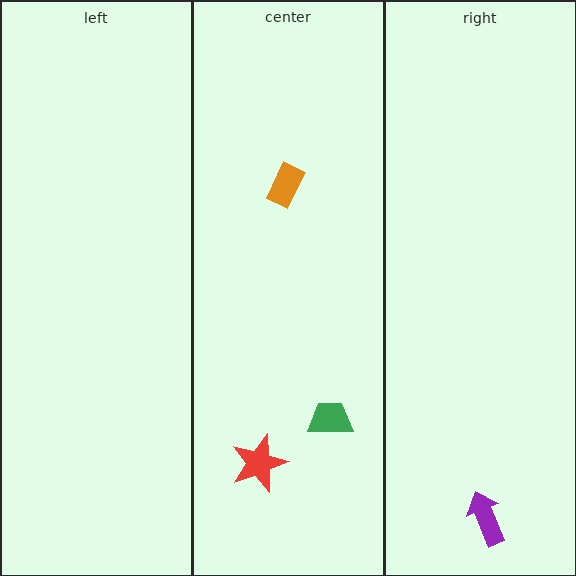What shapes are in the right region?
The purple arrow.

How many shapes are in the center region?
3.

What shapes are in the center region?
The orange rectangle, the green trapezoid, the red star.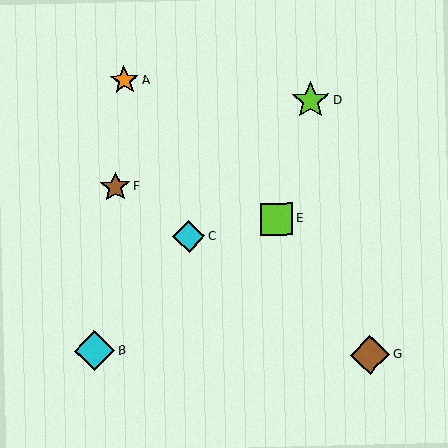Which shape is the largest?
The cyan diamond (labeled B) is the largest.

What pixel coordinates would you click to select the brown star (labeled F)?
Click at (115, 187) to select the brown star F.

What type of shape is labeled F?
Shape F is a brown star.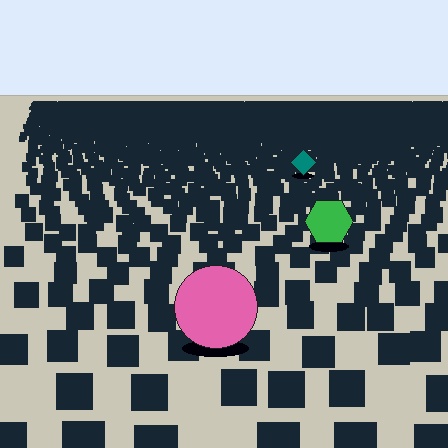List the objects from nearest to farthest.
From nearest to farthest: the pink circle, the green hexagon, the teal diamond.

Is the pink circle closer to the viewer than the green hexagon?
Yes. The pink circle is closer — you can tell from the texture gradient: the ground texture is coarser near it.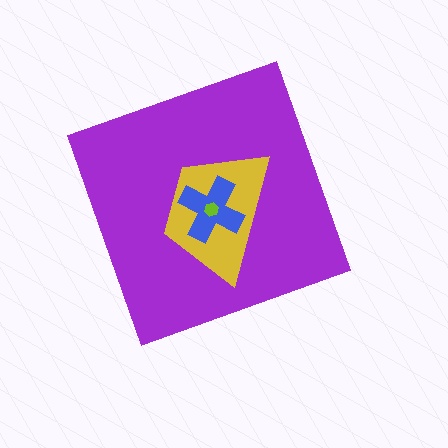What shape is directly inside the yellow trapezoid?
The blue cross.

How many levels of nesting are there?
4.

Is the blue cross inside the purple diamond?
Yes.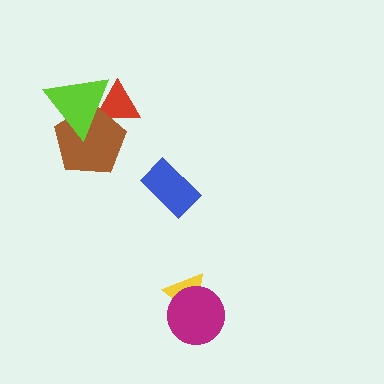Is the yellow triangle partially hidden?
Yes, it is partially covered by another shape.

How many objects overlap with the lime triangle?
2 objects overlap with the lime triangle.